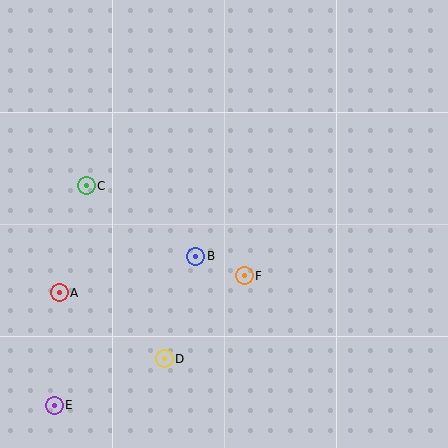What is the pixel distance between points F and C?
The distance between F and C is 182 pixels.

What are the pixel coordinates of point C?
Point C is at (86, 186).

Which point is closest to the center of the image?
Point B at (196, 256) is closest to the center.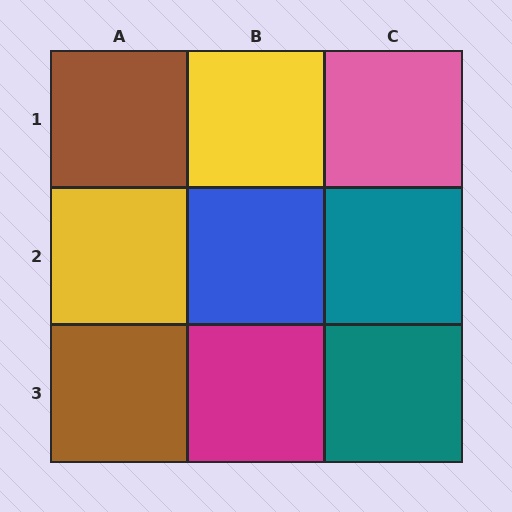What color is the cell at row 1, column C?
Pink.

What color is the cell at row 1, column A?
Brown.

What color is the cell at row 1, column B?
Yellow.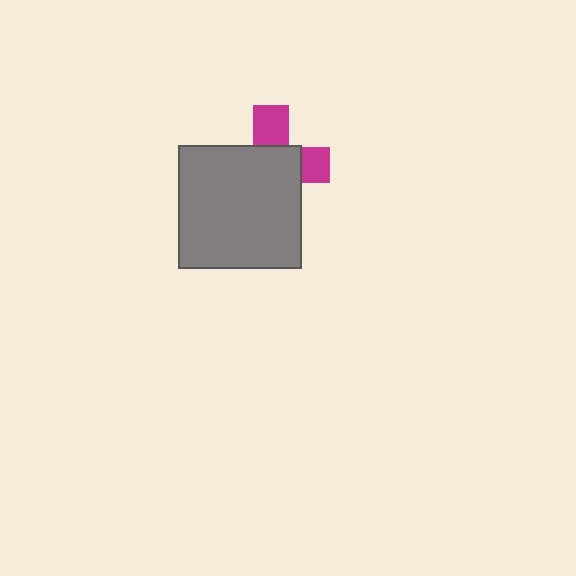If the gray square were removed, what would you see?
You would see the complete magenta cross.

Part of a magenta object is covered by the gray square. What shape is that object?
It is a cross.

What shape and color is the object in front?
The object in front is a gray square.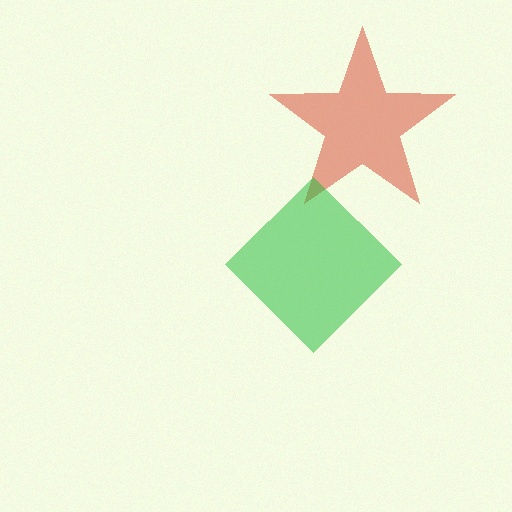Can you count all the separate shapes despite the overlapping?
Yes, there are 2 separate shapes.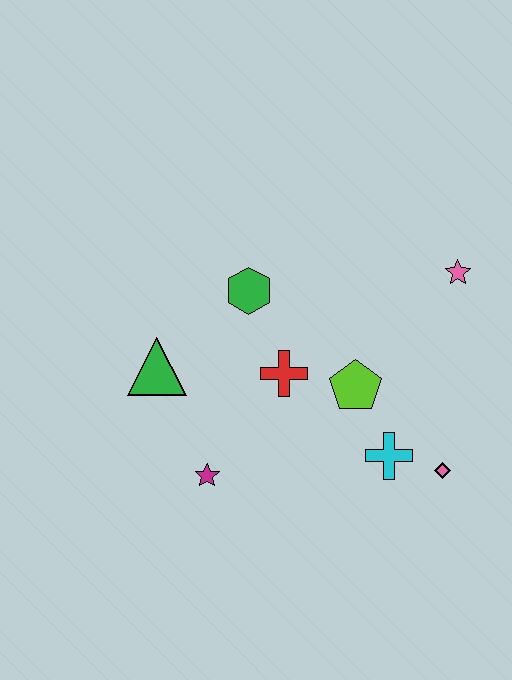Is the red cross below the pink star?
Yes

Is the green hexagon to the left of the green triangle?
No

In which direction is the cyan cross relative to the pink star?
The cyan cross is below the pink star.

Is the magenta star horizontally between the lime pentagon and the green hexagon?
No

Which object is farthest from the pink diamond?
The green triangle is farthest from the pink diamond.